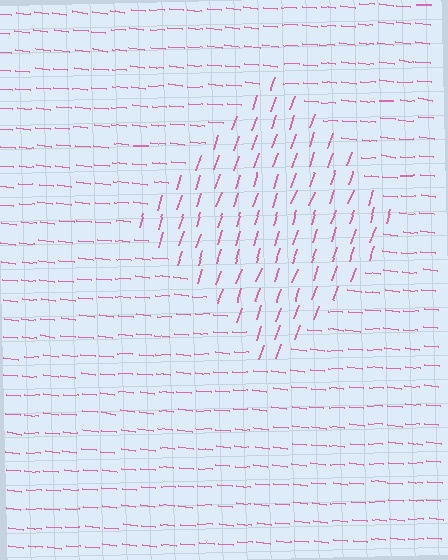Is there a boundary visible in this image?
Yes, there is a texture boundary formed by a change in line orientation.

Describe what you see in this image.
The image is filled with small pink line segments. A diamond region in the image has lines oriented differently from the surrounding lines, creating a visible texture boundary.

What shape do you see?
I see a diamond.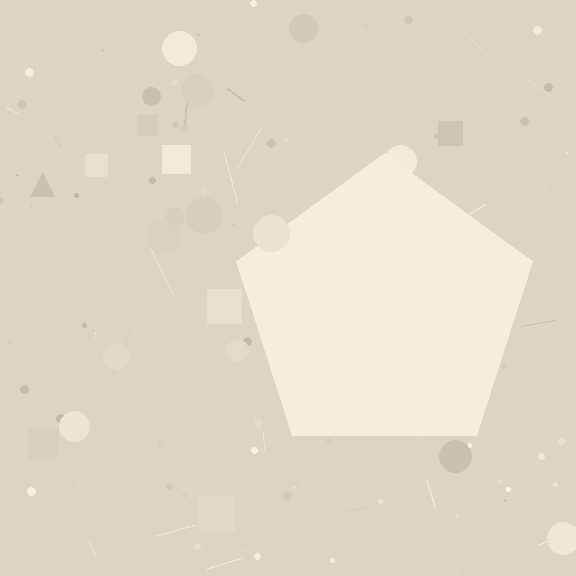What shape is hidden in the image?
A pentagon is hidden in the image.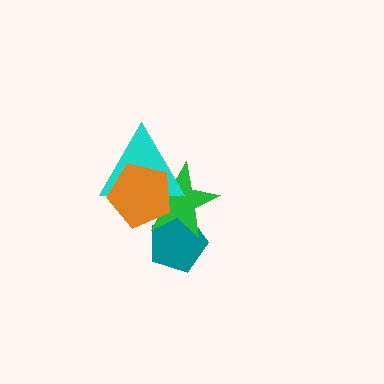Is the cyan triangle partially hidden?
Yes, it is partially covered by another shape.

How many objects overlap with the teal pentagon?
1 object overlaps with the teal pentagon.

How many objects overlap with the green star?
3 objects overlap with the green star.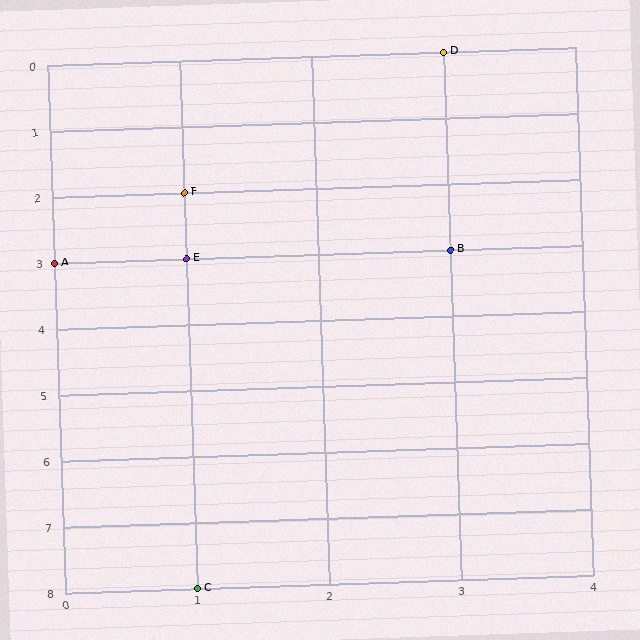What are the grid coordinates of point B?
Point B is at grid coordinates (3, 3).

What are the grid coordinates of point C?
Point C is at grid coordinates (1, 8).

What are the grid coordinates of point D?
Point D is at grid coordinates (3, 0).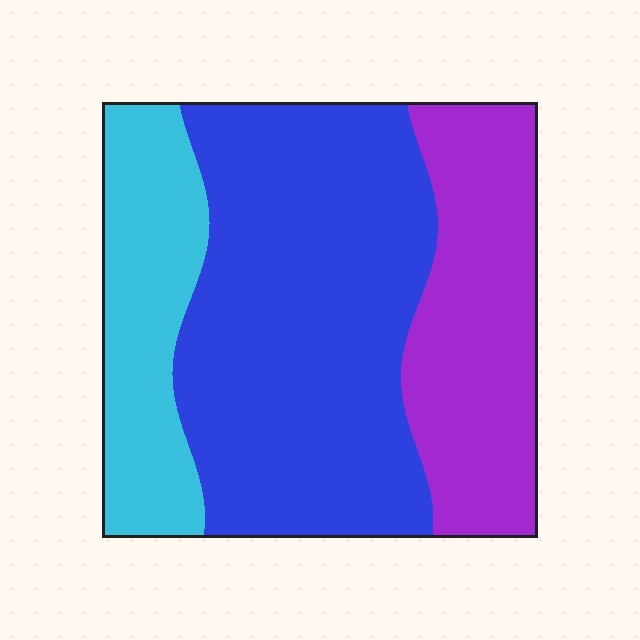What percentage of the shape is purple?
Purple covers roughly 25% of the shape.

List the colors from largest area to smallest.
From largest to smallest: blue, purple, cyan.